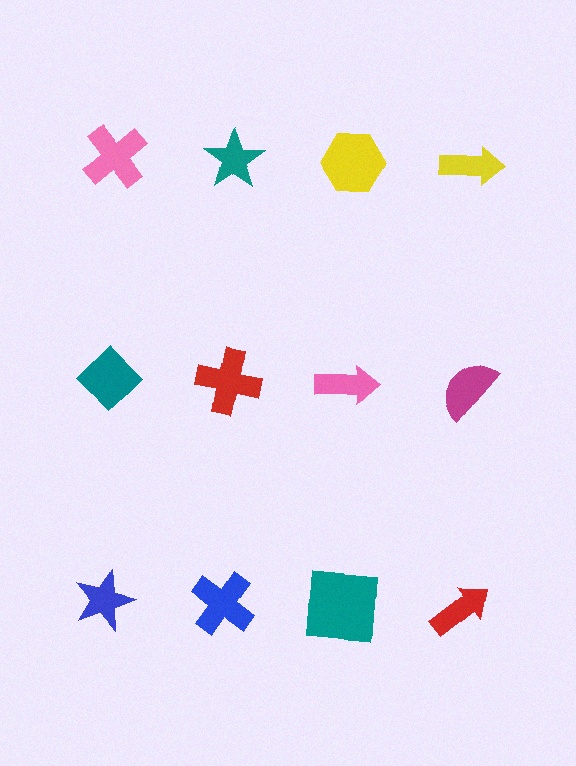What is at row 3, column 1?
A blue star.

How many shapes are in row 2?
4 shapes.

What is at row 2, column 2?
A red cross.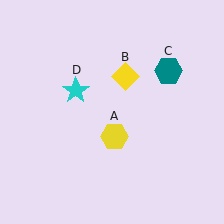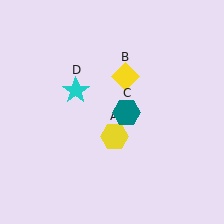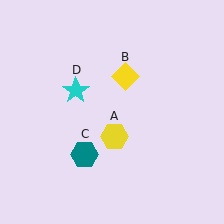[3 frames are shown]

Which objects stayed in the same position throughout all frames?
Yellow hexagon (object A) and yellow diamond (object B) and cyan star (object D) remained stationary.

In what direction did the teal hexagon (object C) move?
The teal hexagon (object C) moved down and to the left.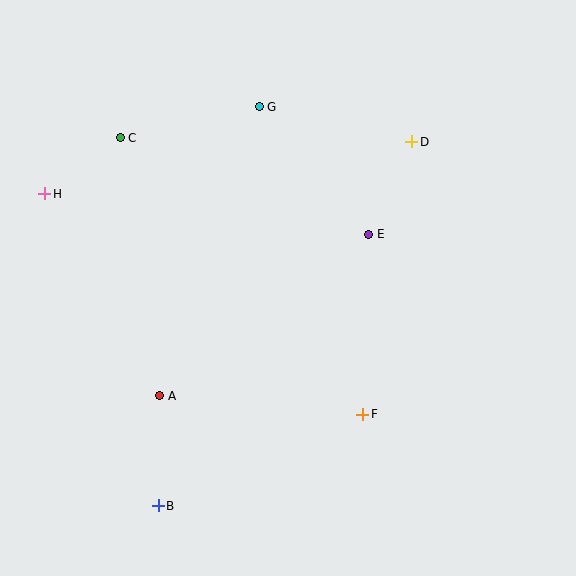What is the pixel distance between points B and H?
The distance between B and H is 332 pixels.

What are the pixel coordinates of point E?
Point E is at (369, 234).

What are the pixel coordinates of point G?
Point G is at (259, 107).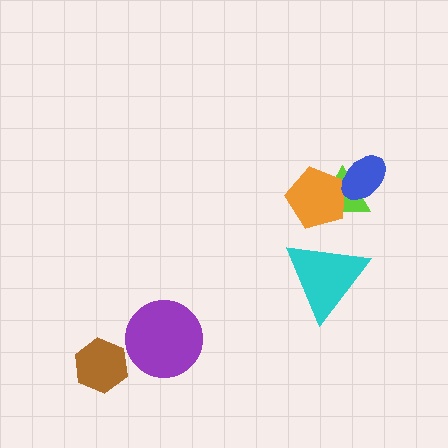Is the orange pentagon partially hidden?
Yes, it is partially covered by another shape.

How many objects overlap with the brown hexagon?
0 objects overlap with the brown hexagon.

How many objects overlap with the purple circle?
0 objects overlap with the purple circle.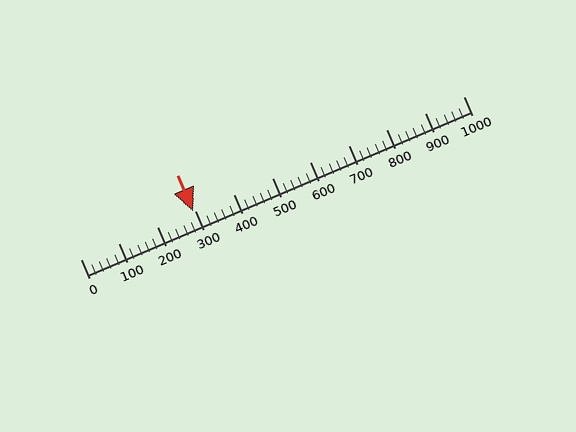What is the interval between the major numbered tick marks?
The major tick marks are spaced 100 units apart.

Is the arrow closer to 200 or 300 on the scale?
The arrow is closer to 300.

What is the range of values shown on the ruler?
The ruler shows values from 0 to 1000.